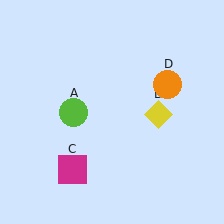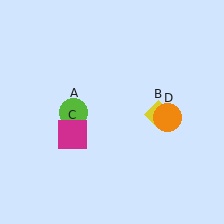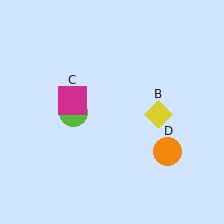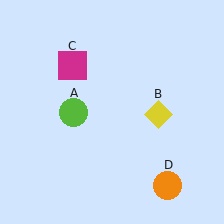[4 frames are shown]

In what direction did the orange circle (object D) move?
The orange circle (object D) moved down.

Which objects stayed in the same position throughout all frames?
Lime circle (object A) and yellow diamond (object B) remained stationary.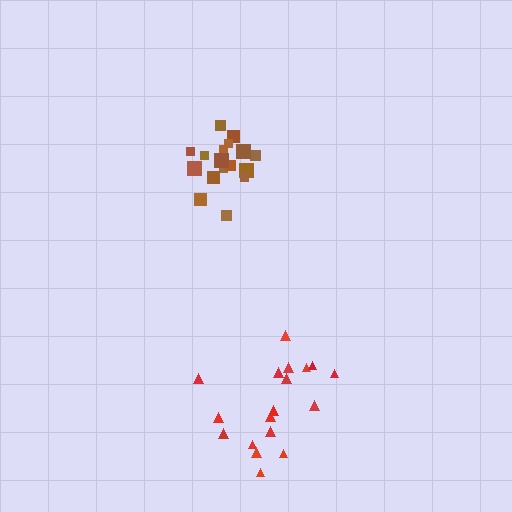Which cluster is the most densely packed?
Brown.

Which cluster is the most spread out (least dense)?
Red.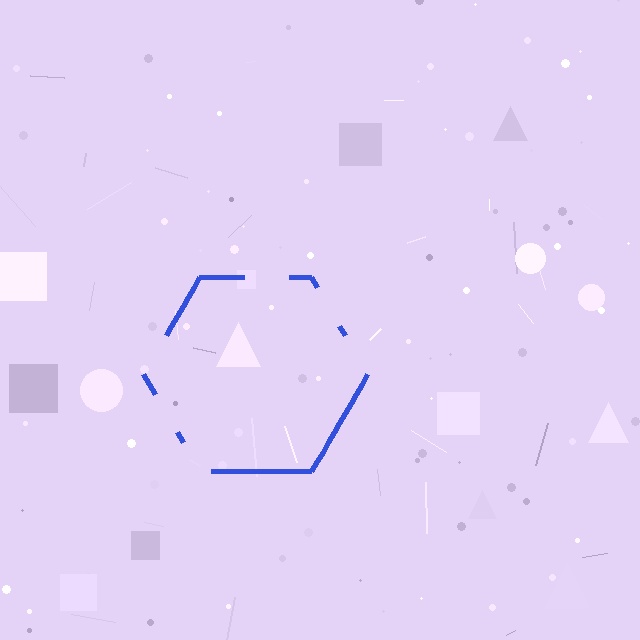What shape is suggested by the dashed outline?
The dashed outline suggests a hexagon.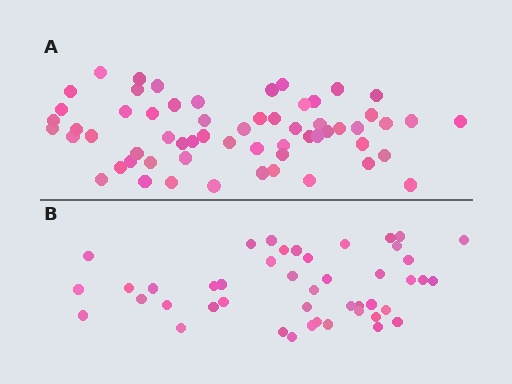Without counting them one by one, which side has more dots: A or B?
Region A (the top region) has more dots.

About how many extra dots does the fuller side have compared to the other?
Region A has approximately 15 more dots than region B.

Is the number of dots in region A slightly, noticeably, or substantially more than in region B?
Region A has noticeably more, but not dramatically so. The ratio is roughly 1.3 to 1.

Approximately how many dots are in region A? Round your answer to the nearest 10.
About 60 dots.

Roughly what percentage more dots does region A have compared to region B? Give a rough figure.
About 35% more.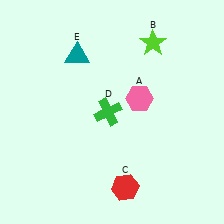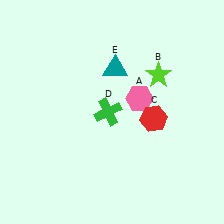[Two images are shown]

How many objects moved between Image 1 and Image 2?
3 objects moved between the two images.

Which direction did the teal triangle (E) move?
The teal triangle (E) moved right.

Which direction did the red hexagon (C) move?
The red hexagon (C) moved up.